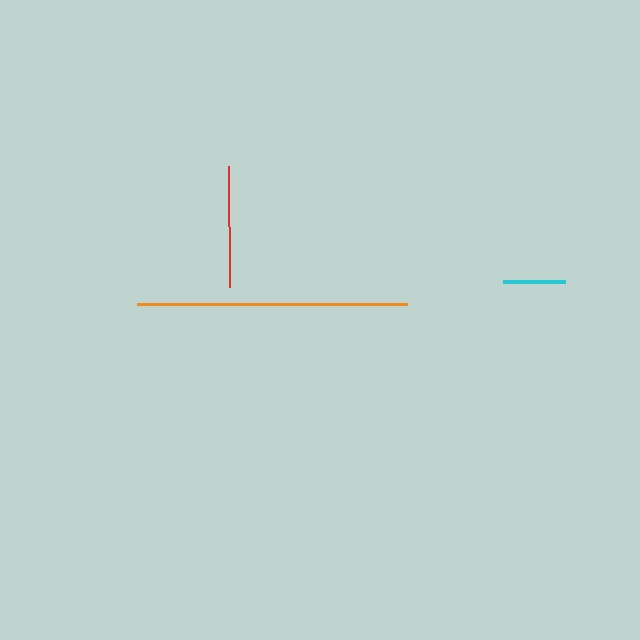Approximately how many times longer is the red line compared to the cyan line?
The red line is approximately 1.9 times the length of the cyan line.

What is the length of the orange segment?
The orange segment is approximately 270 pixels long.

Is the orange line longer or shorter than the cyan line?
The orange line is longer than the cyan line.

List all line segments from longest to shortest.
From longest to shortest: orange, red, cyan.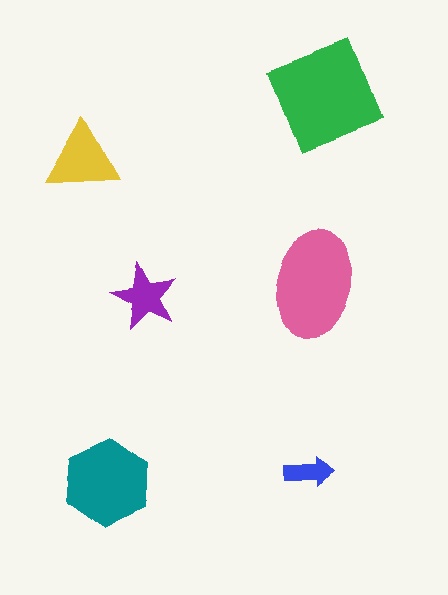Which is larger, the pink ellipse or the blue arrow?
The pink ellipse.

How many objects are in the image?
There are 6 objects in the image.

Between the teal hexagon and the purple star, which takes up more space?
The teal hexagon.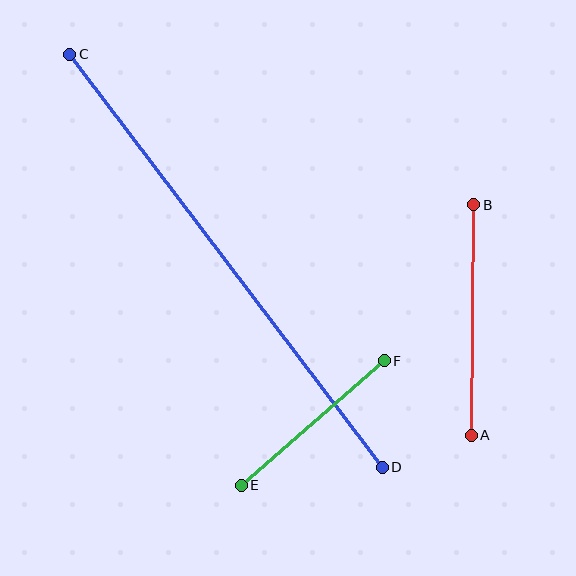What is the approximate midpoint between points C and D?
The midpoint is at approximately (226, 261) pixels.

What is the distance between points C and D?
The distance is approximately 518 pixels.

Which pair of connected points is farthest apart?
Points C and D are farthest apart.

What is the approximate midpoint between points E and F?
The midpoint is at approximately (313, 423) pixels.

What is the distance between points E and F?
The distance is approximately 189 pixels.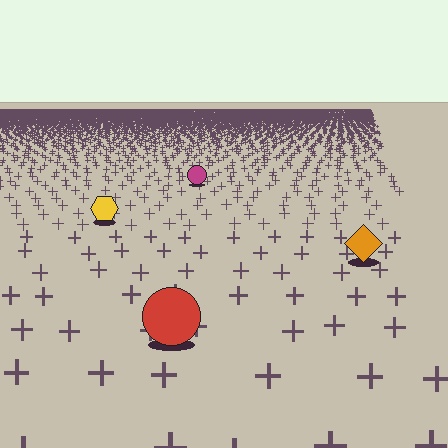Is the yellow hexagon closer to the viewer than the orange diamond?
No. The orange diamond is closer — you can tell from the texture gradient: the ground texture is coarser near it.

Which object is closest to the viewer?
The red circle is closest. The texture marks near it are larger and more spread out.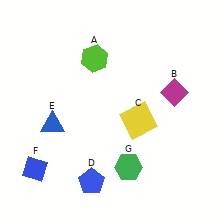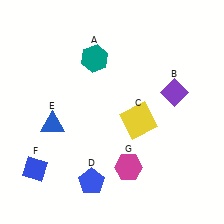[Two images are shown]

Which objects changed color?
A changed from lime to teal. B changed from magenta to purple. G changed from green to magenta.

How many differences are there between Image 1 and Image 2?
There are 3 differences between the two images.